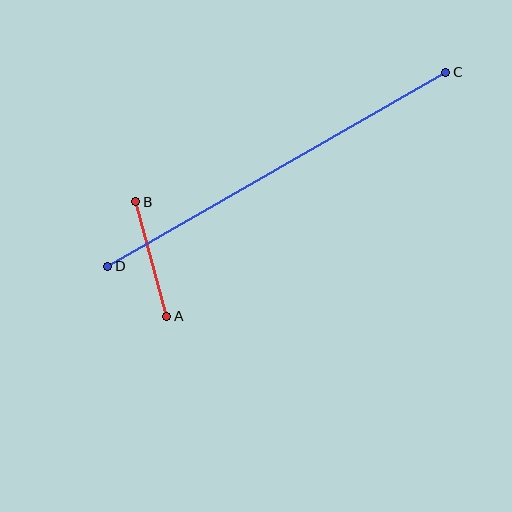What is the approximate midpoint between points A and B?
The midpoint is at approximately (151, 259) pixels.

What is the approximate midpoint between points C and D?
The midpoint is at approximately (277, 169) pixels.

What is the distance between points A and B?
The distance is approximately 119 pixels.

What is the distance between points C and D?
The distance is approximately 390 pixels.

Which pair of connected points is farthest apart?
Points C and D are farthest apart.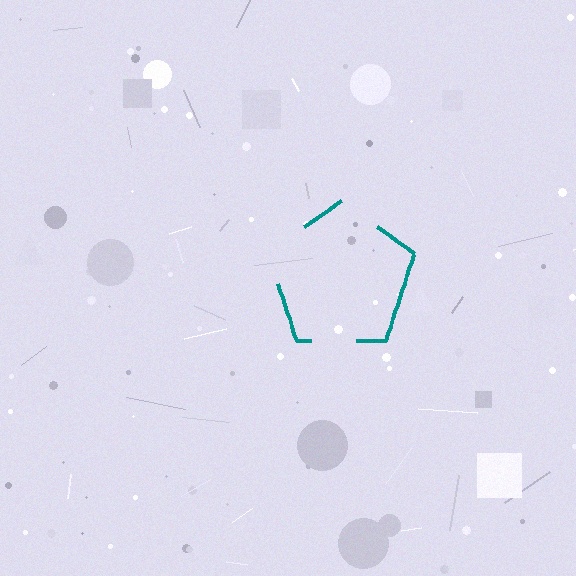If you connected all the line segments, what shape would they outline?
They would outline a pentagon.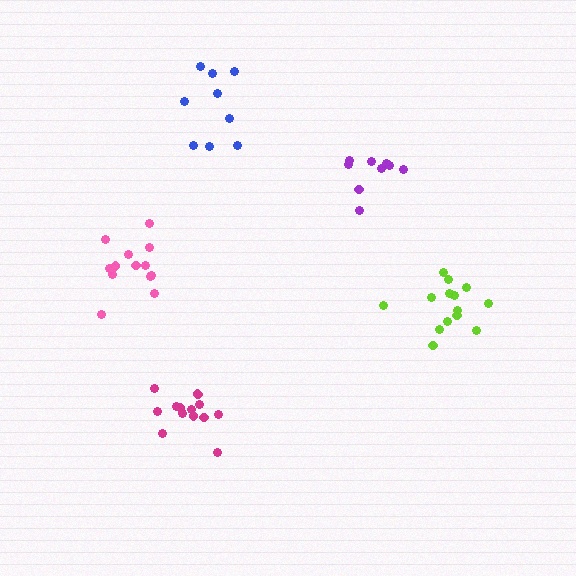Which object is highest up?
The blue cluster is topmost.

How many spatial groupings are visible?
There are 5 spatial groupings.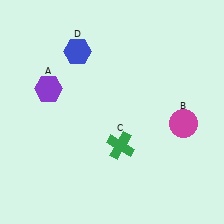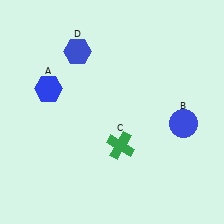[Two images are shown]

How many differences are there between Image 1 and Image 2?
There are 2 differences between the two images.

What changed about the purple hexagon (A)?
In Image 1, A is purple. In Image 2, it changed to blue.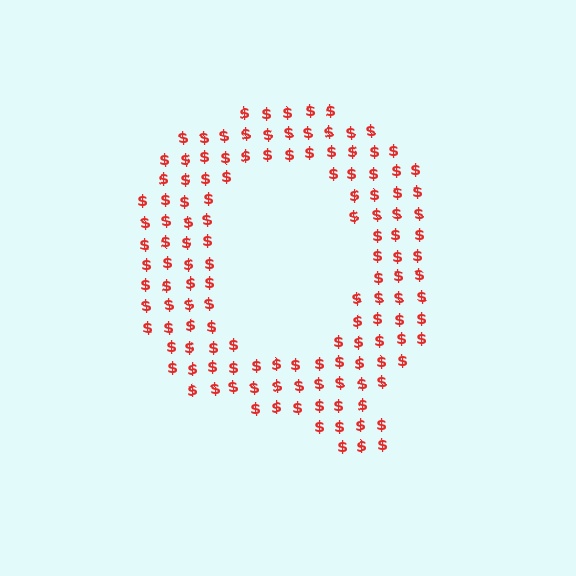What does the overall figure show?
The overall figure shows the letter Q.